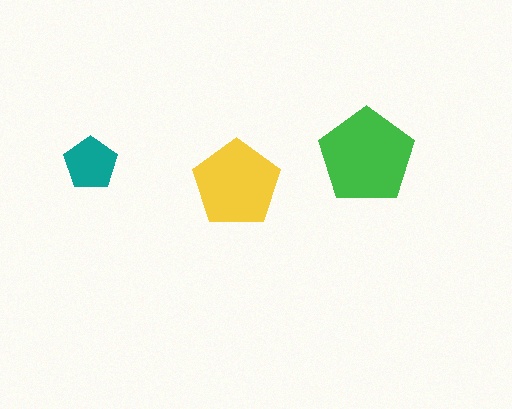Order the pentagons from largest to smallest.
the green one, the yellow one, the teal one.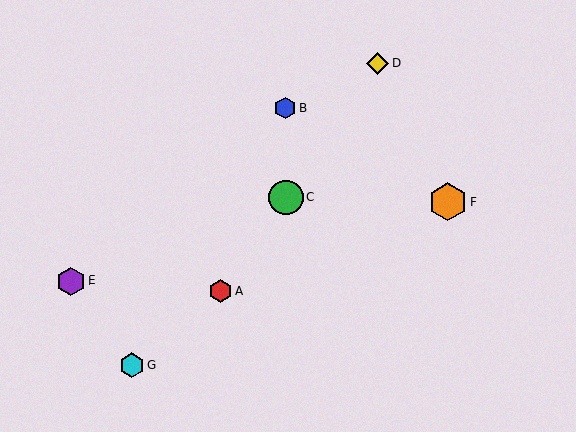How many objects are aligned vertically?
2 objects (B, C) are aligned vertically.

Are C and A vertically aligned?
No, C is at x≈286 and A is at x≈220.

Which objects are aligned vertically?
Objects B, C are aligned vertically.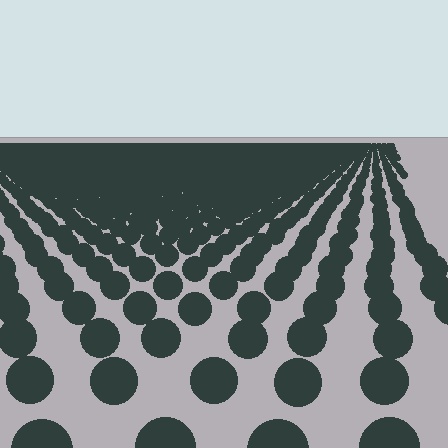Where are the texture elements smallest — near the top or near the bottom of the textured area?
Near the top.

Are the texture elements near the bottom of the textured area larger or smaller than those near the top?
Larger. Near the bottom, elements are closer to the viewer and appear at a bigger on-screen size.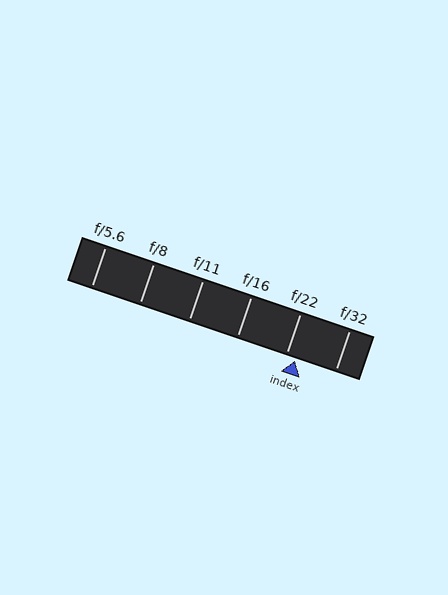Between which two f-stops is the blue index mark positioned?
The index mark is between f/22 and f/32.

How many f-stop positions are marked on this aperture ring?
There are 6 f-stop positions marked.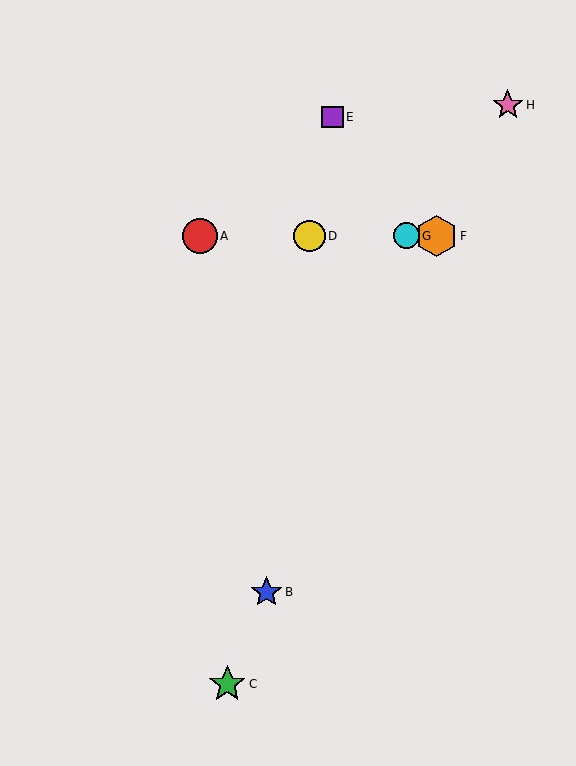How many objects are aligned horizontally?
4 objects (A, D, F, G) are aligned horizontally.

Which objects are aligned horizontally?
Objects A, D, F, G are aligned horizontally.